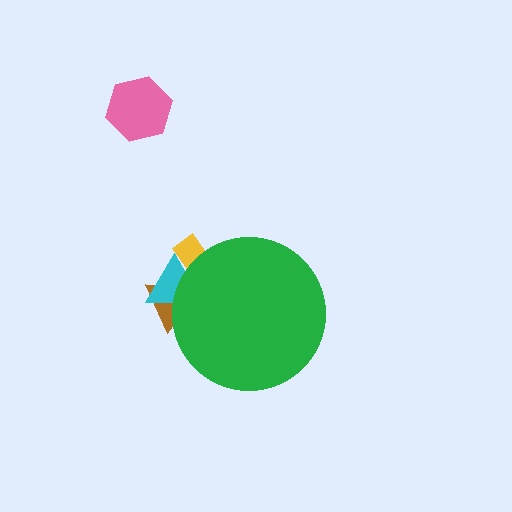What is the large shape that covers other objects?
A green circle.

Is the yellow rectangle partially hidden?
Yes, the yellow rectangle is partially hidden behind the green circle.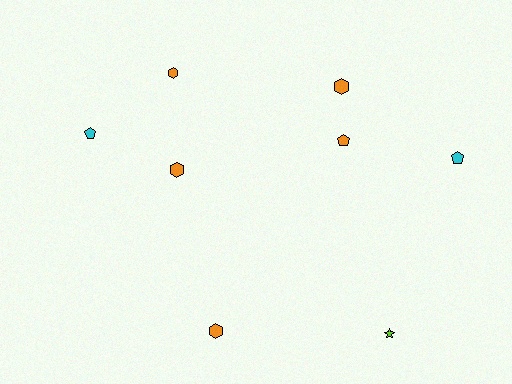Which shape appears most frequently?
Hexagon, with 4 objects.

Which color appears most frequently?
Orange, with 5 objects.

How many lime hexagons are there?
There are no lime hexagons.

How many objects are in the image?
There are 8 objects.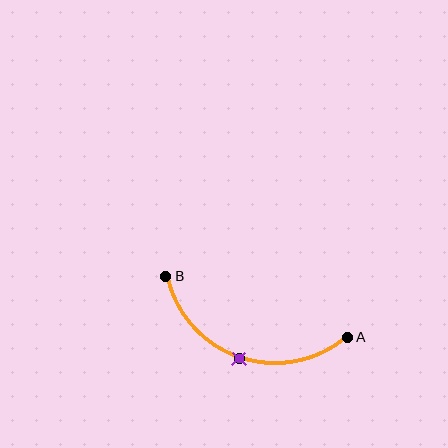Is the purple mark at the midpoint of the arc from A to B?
Yes. The purple mark lies on the arc at equal arc-length from both A and B — it is the arc midpoint.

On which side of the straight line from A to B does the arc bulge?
The arc bulges below the straight line connecting A and B.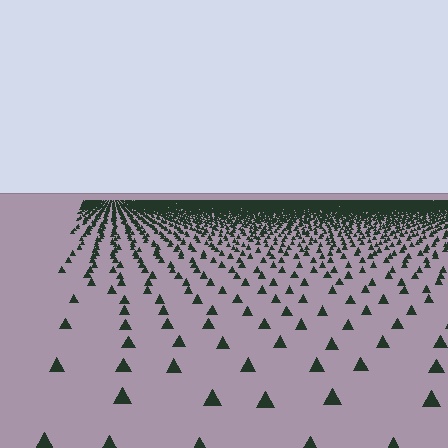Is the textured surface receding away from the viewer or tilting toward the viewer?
The surface is receding away from the viewer. Texture elements get smaller and denser toward the top.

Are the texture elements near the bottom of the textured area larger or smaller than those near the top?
Larger. Near the bottom, elements are closer to the viewer and appear at a bigger on-screen size.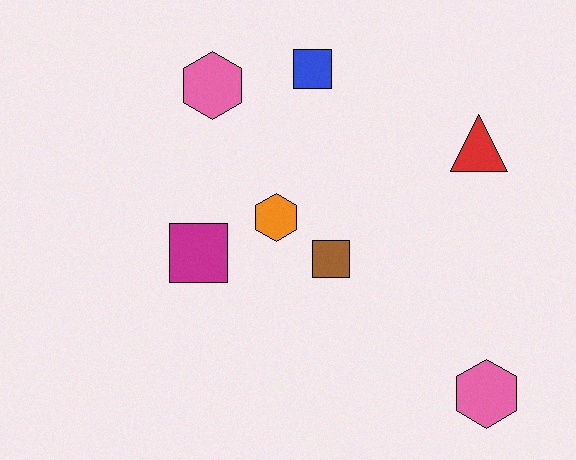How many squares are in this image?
There are 3 squares.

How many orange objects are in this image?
There is 1 orange object.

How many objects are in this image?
There are 7 objects.